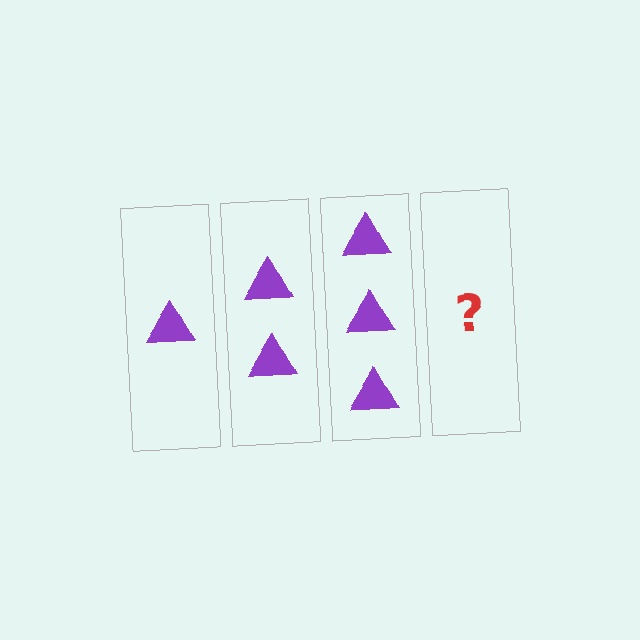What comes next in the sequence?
The next element should be 4 triangles.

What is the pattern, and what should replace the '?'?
The pattern is that each step adds one more triangle. The '?' should be 4 triangles.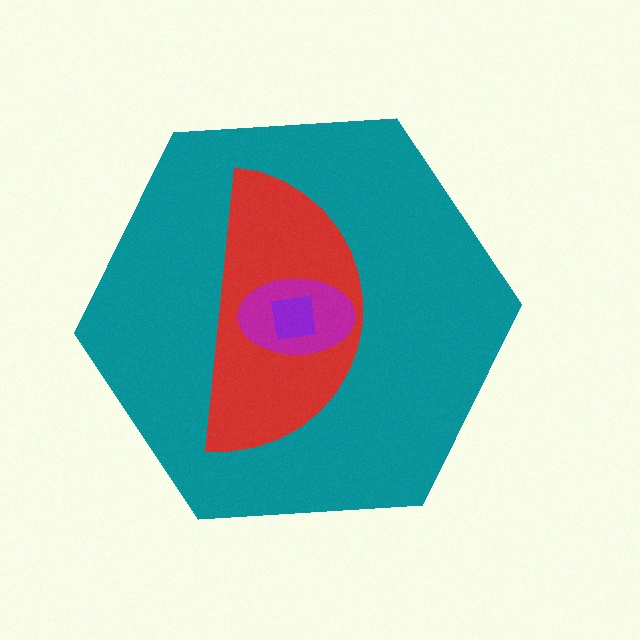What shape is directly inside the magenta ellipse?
The purple square.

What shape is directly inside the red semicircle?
The magenta ellipse.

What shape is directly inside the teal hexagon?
The red semicircle.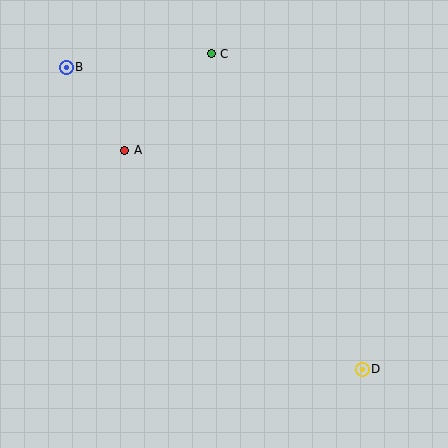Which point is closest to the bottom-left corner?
Point A is closest to the bottom-left corner.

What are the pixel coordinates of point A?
Point A is at (125, 150).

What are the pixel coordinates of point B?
Point B is at (66, 67).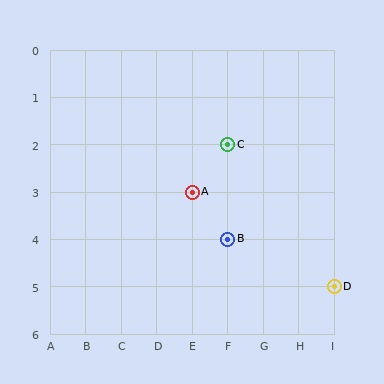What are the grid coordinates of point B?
Point B is at grid coordinates (F, 4).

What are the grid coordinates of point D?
Point D is at grid coordinates (I, 5).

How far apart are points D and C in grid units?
Points D and C are 3 columns and 3 rows apart (about 4.2 grid units diagonally).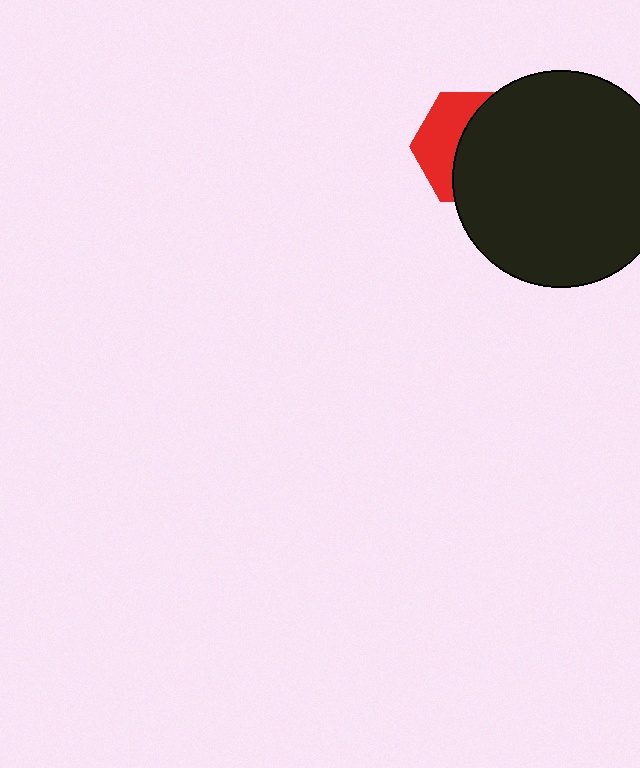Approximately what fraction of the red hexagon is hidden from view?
Roughly 60% of the red hexagon is hidden behind the black circle.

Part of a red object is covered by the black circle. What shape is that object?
It is a hexagon.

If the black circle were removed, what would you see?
You would see the complete red hexagon.